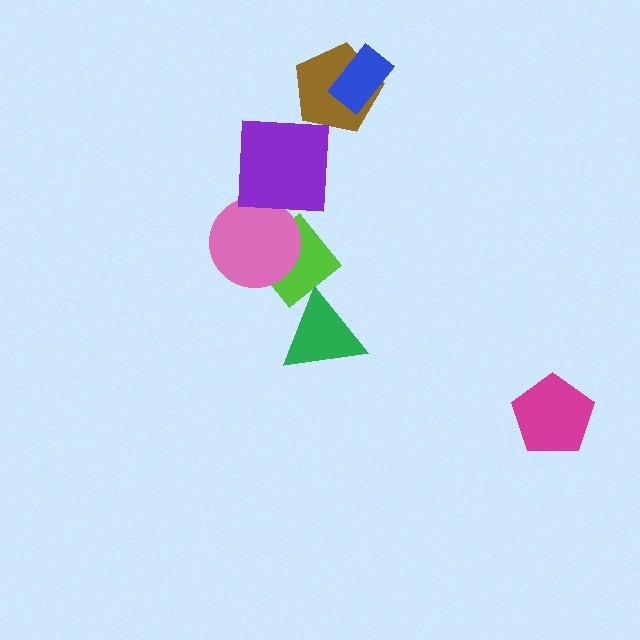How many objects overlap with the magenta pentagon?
0 objects overlap with the magenta pentagon.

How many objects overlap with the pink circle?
1 object overlaps with the pink circle.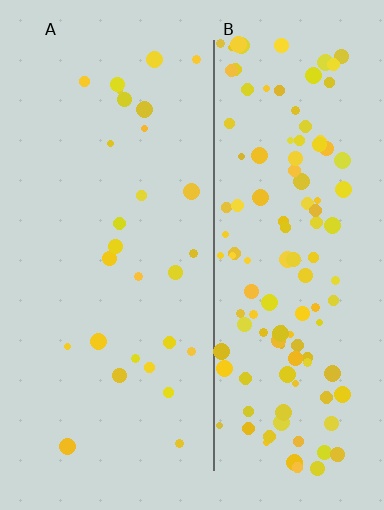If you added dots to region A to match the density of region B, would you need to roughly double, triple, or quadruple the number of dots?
Approximately quadruple.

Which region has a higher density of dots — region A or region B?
B (the right).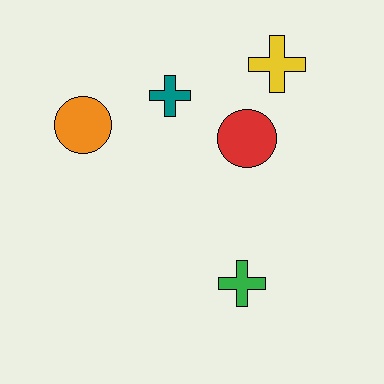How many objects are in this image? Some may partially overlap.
There are 5 objects.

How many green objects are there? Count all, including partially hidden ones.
There is 1 green object.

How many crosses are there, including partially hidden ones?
There are 3 crosses.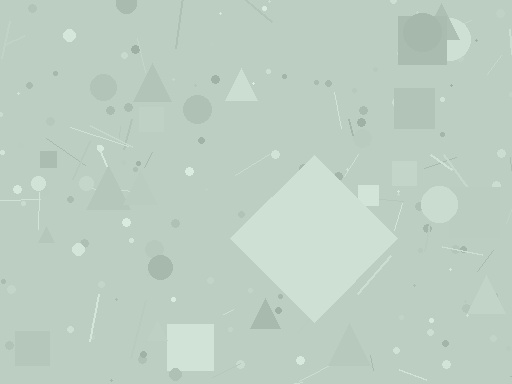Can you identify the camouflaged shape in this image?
The camouflaged shape is a diamond.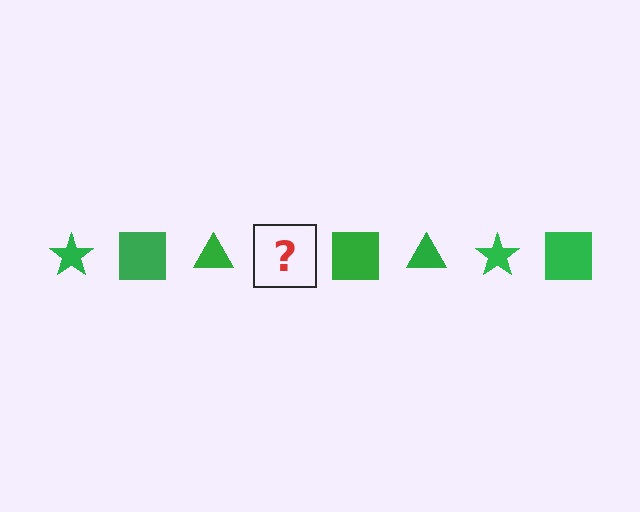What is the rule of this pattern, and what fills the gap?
The rule is that the pattern cycles through star, square, triangle shapes in green. The gap should be filled with a green star.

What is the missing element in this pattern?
The missing element is a green star.